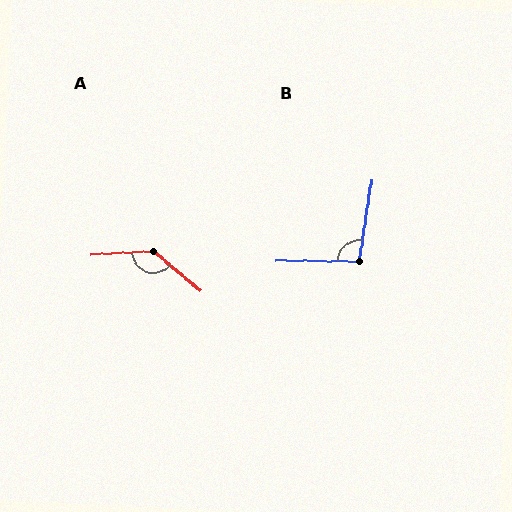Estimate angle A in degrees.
Approximately 137 degrees.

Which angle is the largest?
A, at approximately 137 degrees.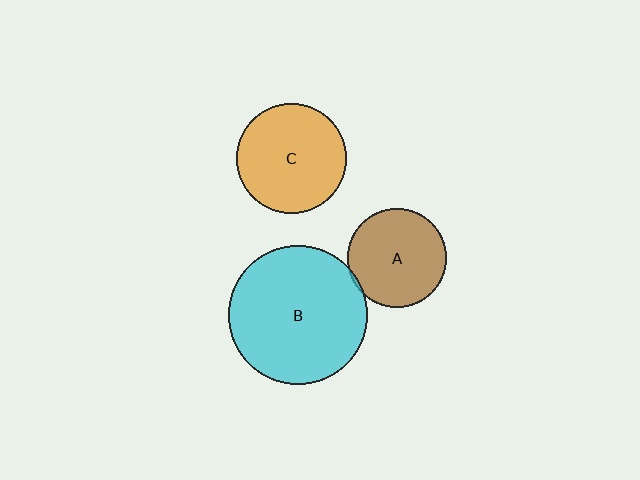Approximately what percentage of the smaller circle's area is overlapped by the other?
Approximately 5%.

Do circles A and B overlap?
Yes.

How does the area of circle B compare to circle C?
Approximately 1.6 times.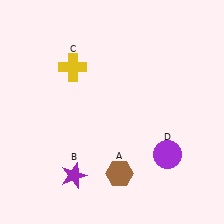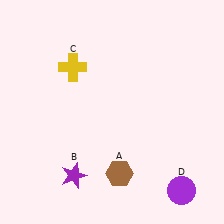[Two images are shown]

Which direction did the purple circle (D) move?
The purple circle (D) moved down.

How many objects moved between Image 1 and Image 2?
1 object moved between the two images.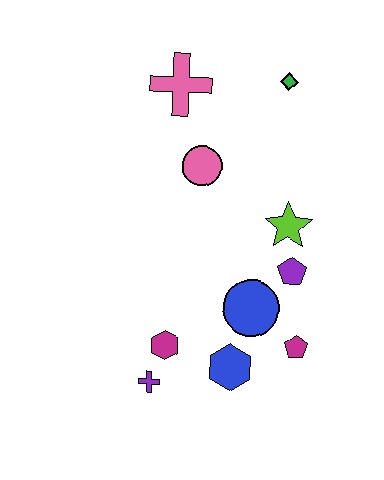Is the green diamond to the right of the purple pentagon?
No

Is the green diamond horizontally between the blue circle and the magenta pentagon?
Yes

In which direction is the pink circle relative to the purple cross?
The pink circle is above the purple cross.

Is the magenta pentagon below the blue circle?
Yes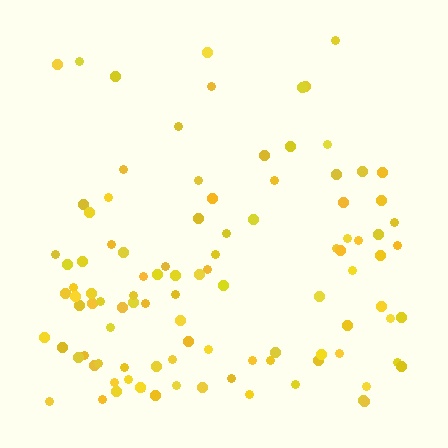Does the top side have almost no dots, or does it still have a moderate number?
Still a moderate number, just noticeably fewer than the bottom.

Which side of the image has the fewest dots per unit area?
The top.